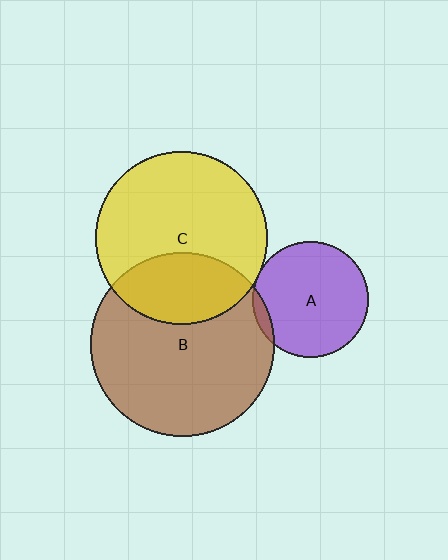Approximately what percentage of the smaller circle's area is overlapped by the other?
Approximately 5%.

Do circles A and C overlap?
Yes.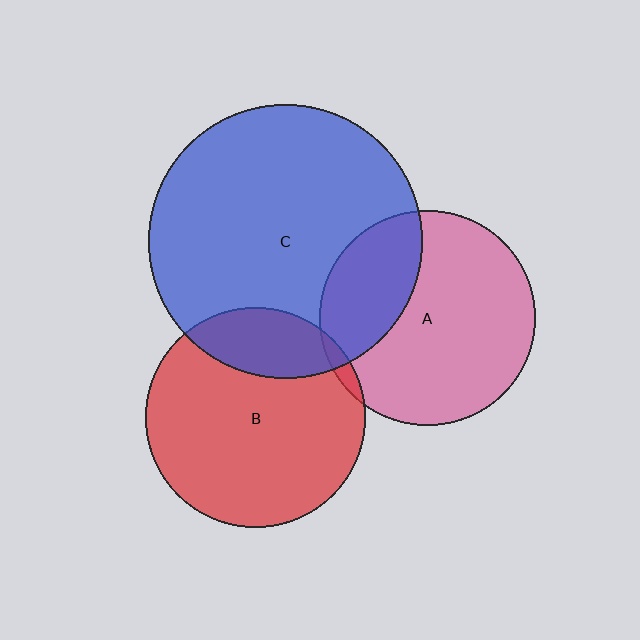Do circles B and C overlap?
Yes.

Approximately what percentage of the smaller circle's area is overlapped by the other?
Approximately 20%.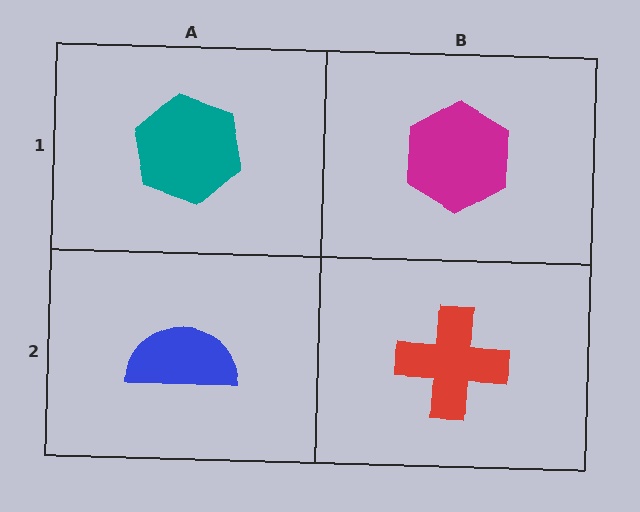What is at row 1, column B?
A magenta hexagon.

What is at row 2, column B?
A red cross.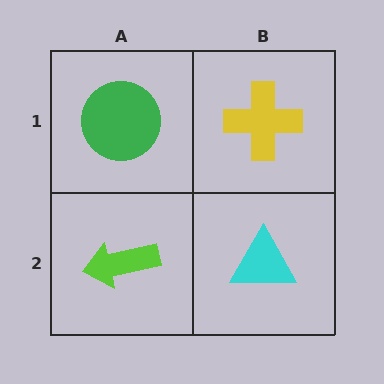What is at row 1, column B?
A yellow cross.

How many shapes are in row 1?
2 shapes.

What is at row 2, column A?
A lime arrow.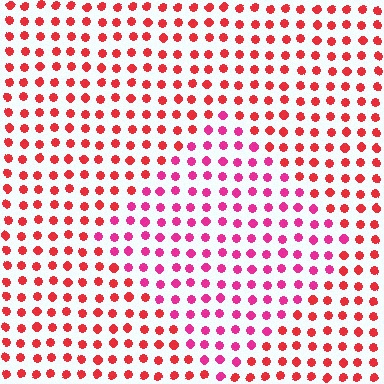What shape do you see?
I see a diamond.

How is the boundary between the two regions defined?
The boundary is defined purely by a slight shift in hue (about 31 degrees). Spacing, size, and orientation are identical on both sides.